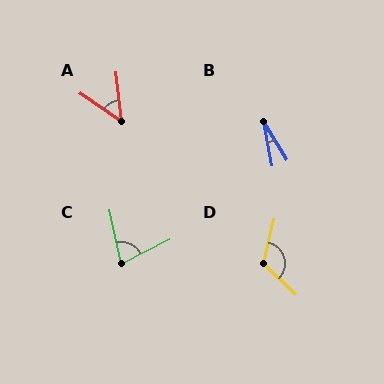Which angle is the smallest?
B, at approximately 21 degrees.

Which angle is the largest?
D, at approximately 121 degrees.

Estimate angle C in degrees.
Approximately 75 degrees.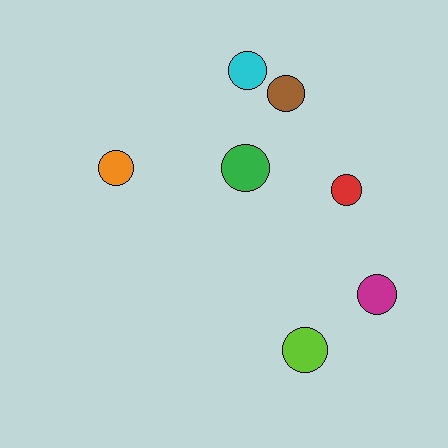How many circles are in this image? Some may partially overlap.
There are 7 circles.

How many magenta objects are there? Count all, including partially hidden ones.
There is 1 magenta object.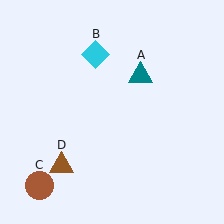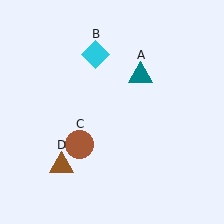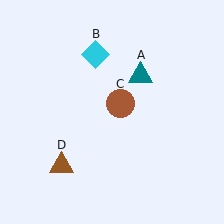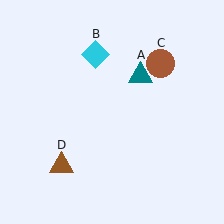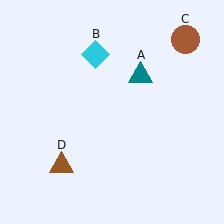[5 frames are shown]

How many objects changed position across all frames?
1 object changed position: brown circle (object C).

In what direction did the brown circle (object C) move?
The brown circle (object C) moved up and to the right.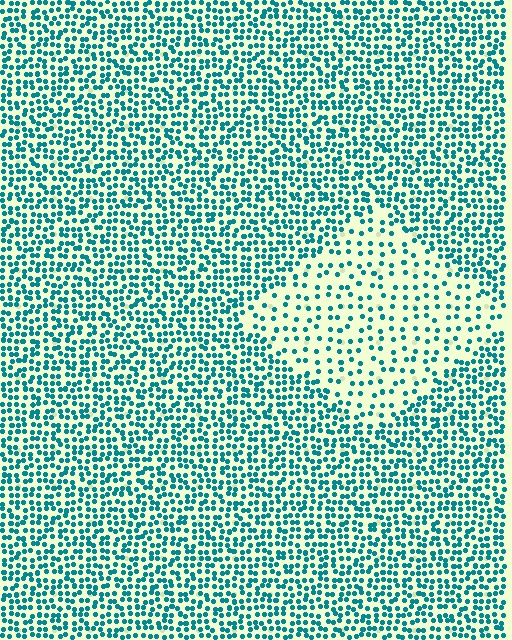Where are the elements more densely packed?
The elements are more densely packed outside the diamond boundary.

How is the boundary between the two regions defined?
The boundary is defined by a change in element density (approximately 2.4x ratio). All elements are the same color, size, and shape.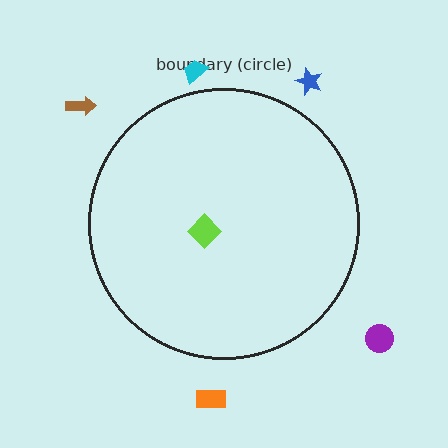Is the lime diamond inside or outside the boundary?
Inside.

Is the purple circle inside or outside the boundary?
Outside.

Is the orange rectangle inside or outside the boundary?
Outside.